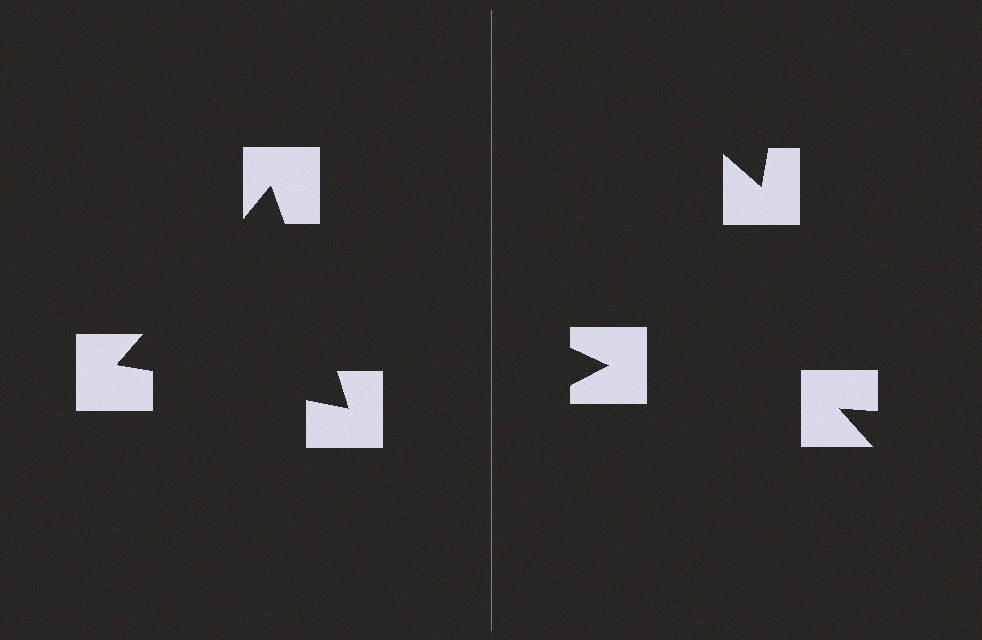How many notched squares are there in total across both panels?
6 — 3 on each side.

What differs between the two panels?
The notched squares are positioned identically on both sides; only the wedge orientations differ. On the left they align to a triangle; on the right they are misaligned.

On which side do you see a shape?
An illusory triangle appears on the left side. On the right side the wedge cuts are rotated, so no coherent shape forms.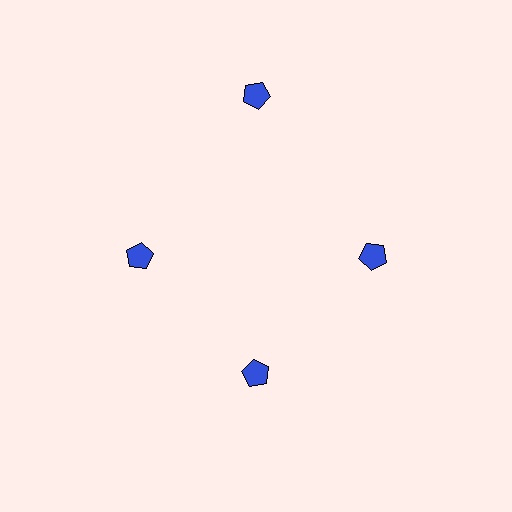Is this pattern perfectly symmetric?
No. The 4 blue pentagons are arranged in a ring, but one element near the 12 o'clock position is pushed outward from the center, breaking the 4-fold rotational symmetry.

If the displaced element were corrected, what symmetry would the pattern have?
It would have 4-fold rotational symmetry — the pattern would map onto itself every 90 degrees.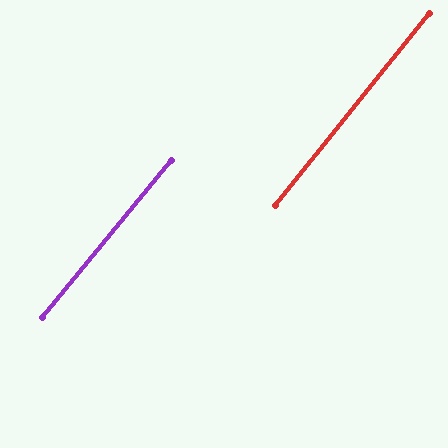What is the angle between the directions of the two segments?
Approximately 1 degree.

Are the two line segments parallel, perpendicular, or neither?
Parallel — their directions differ by only 0.7°.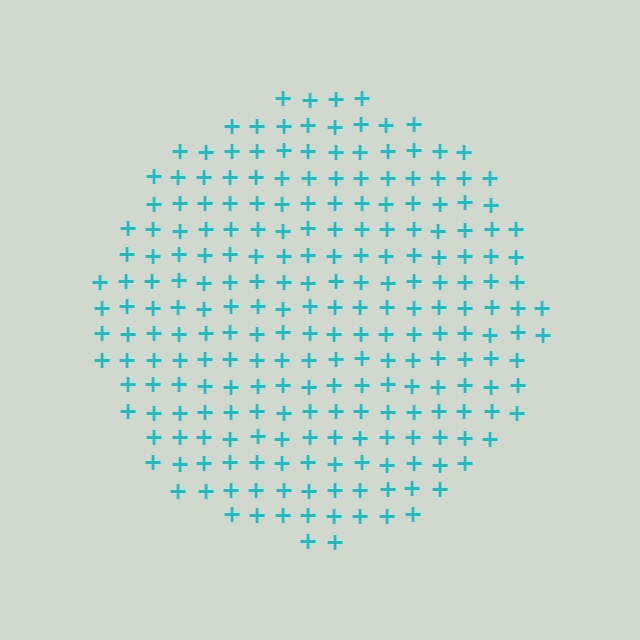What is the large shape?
The large shape is a circle.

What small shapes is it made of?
It is made of small plus signs.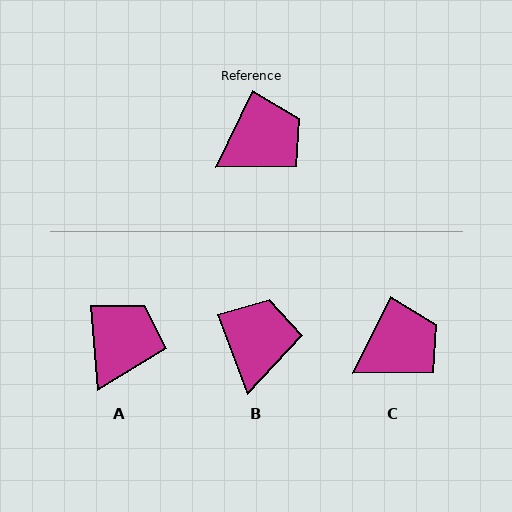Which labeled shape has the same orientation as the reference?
C.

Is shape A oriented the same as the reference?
No, it is off by about 31 degrees.